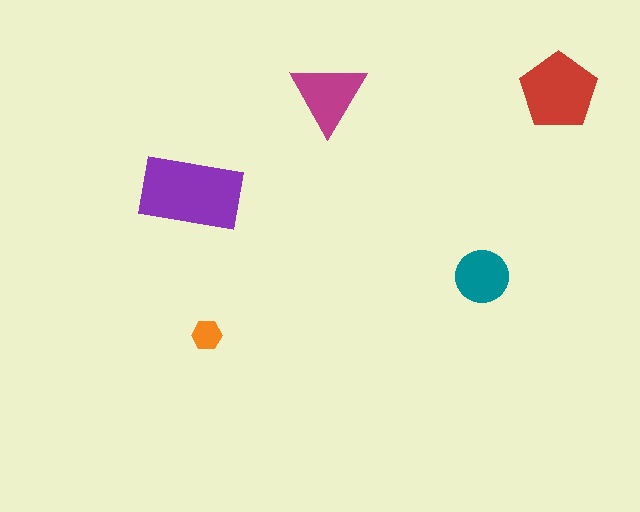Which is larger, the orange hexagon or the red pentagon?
The red pentagon.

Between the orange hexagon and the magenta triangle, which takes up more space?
The magenta triangle.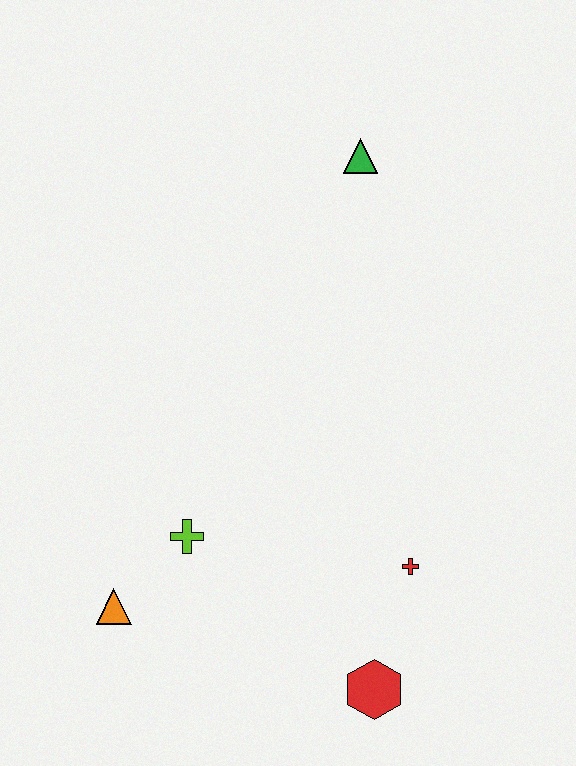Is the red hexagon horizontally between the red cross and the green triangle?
Yes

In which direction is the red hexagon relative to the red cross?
The red hexagon is below the red cross.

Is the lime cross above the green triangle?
No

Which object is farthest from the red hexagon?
The green triangle is farthest from the red hexagon.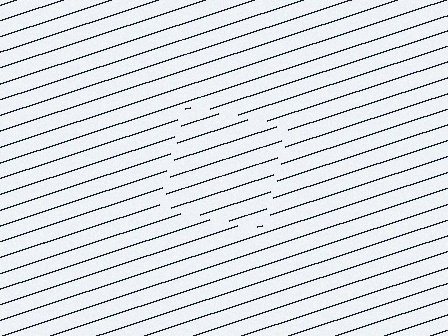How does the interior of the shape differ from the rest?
The interior of the shape contains the same grating, shifted by half a period — the contour is defined by the phase discontinuity where line-ends from the inner and outer gratings abut.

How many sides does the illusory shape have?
4 sides — the line-ends trace a square.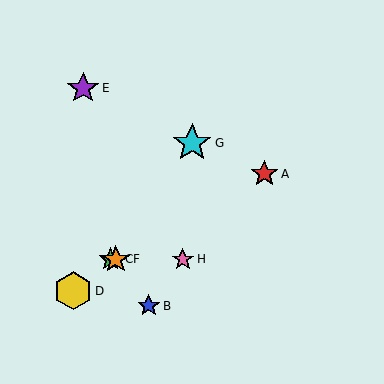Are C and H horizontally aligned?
Yes, both are at y≈259.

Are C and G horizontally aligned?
No, C is at y≈259 and G is at y≈143.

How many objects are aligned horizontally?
3 objects (C, F, H) are aligned horizontally.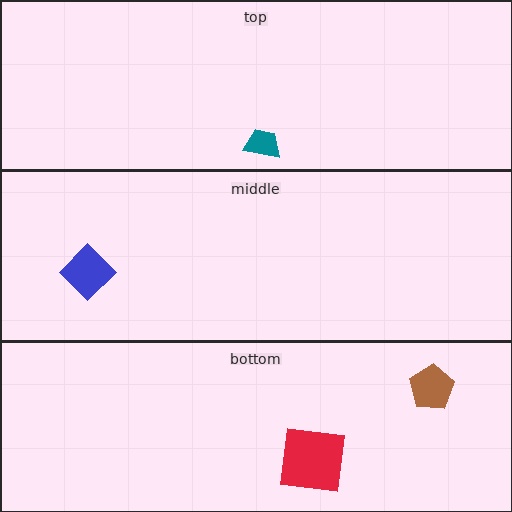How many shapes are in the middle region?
1.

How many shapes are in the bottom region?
3.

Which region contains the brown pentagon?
The bottom region.